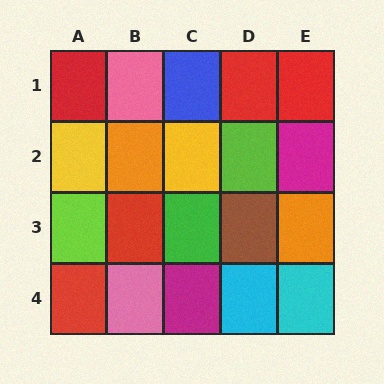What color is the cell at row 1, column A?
Red.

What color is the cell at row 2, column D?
Lime.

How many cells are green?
1 cell is green.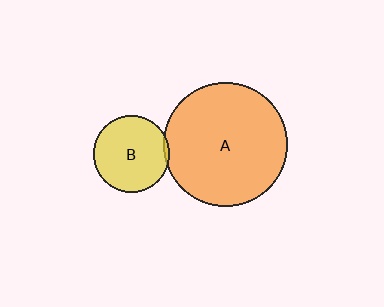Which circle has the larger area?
Circle A (orange).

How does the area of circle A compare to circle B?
Approximately 2.6 times.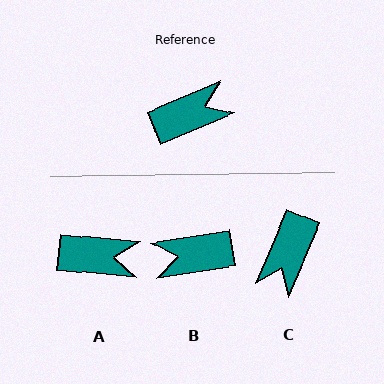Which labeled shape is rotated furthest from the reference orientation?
B, about 166 degrees away.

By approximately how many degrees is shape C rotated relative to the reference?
Approximately 136 degrees clockwise.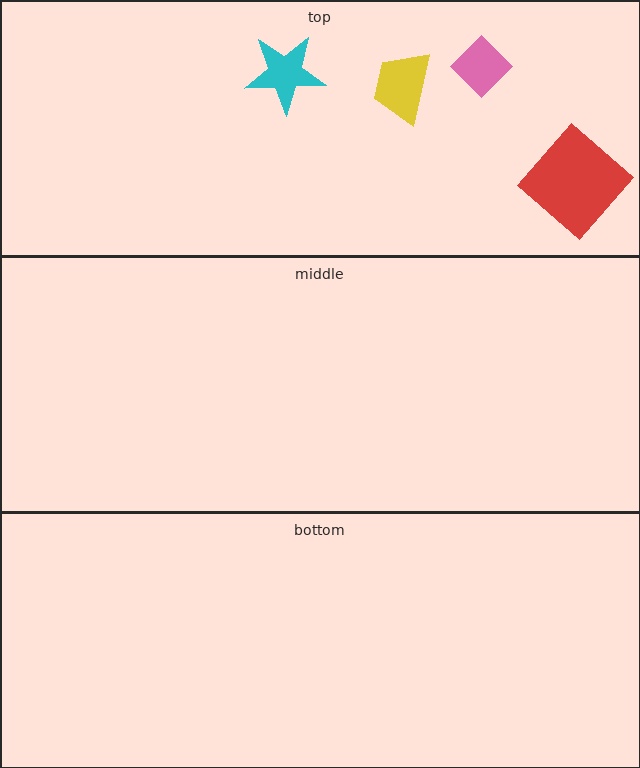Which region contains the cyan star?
The top region.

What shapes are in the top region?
The pink diamond, the red diamond, the cyan star, the yellow trapezoid.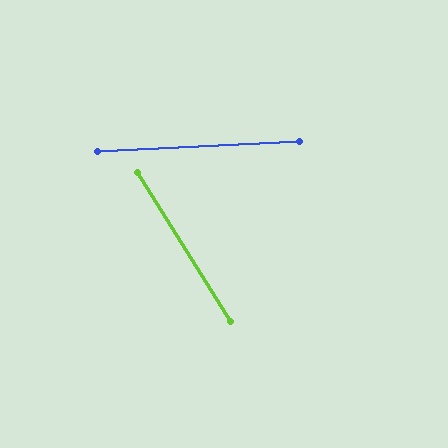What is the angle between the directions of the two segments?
Approximately 61 degrees.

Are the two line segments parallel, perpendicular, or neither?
Neither parallel nor perpendicular — they differ by about 61°.